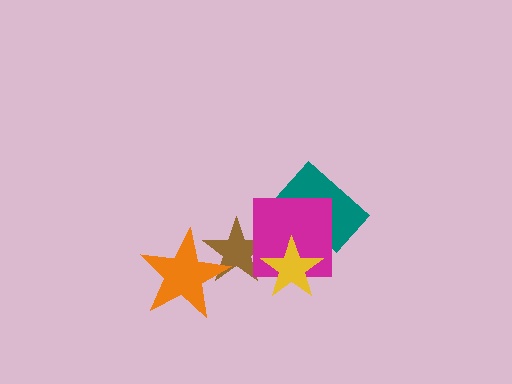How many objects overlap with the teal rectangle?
1 object overlaps with the teal rectangle.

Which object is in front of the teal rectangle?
The magenta square is in front of the teal rectangle.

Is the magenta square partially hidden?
Yes, it is partially covered by another shape.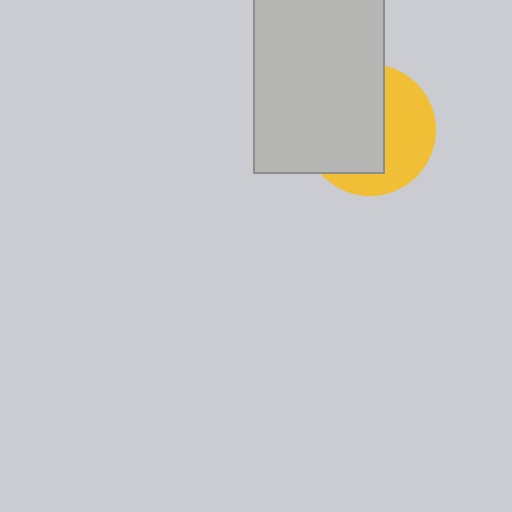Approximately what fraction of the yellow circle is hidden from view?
Roughly 57% of the yellow circle is hidden behind the light gray rectangle.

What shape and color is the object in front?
The object in front is a light gray rectangle.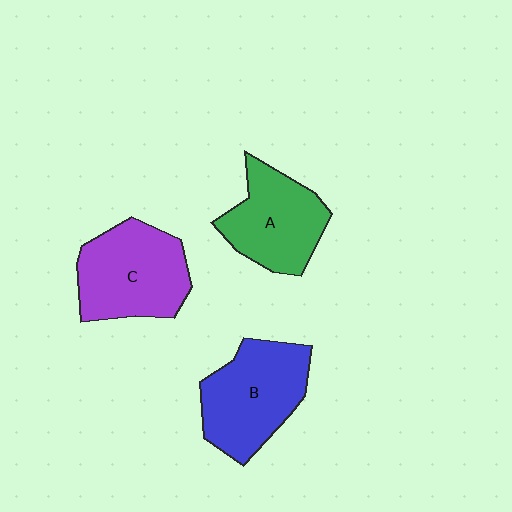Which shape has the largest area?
Shape B (blue).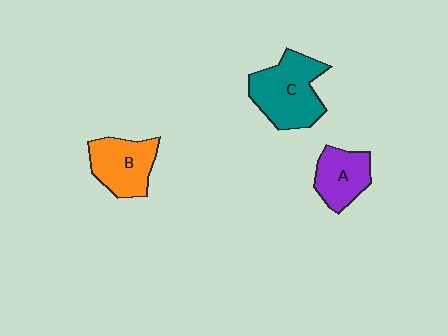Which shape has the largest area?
Shape C (teal).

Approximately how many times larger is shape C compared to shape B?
Approximately 1.3 times.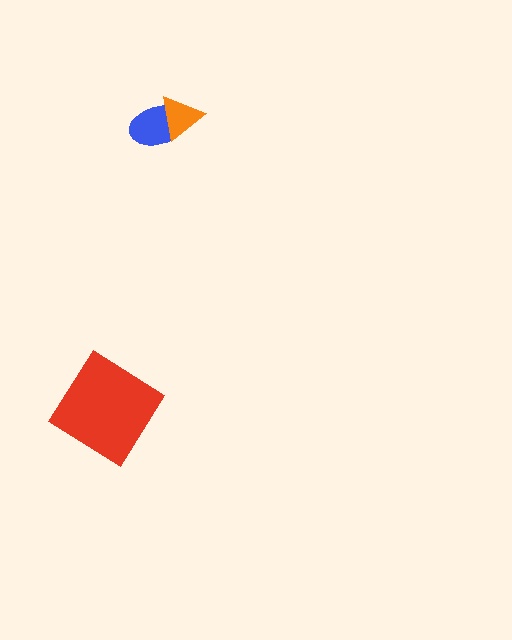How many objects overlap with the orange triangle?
1 object overlaps with the orange triangle.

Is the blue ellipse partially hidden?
Yes, it is partially covered by another shape.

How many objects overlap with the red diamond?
0 objects overlap with the red diamond.